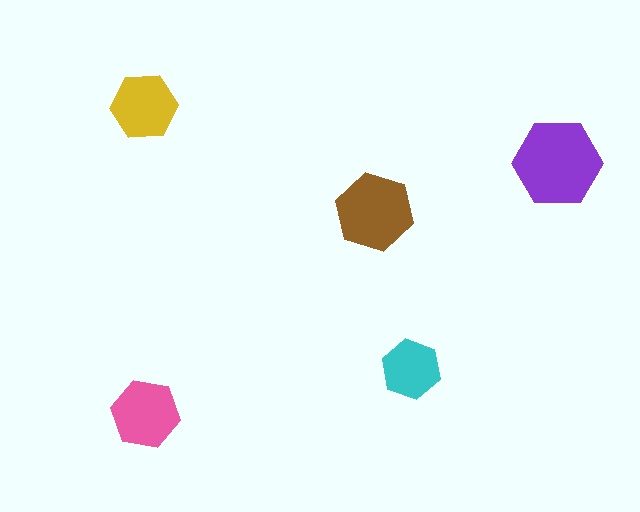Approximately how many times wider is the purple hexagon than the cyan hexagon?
About 1.5 times wider.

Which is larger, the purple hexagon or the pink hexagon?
The purple one.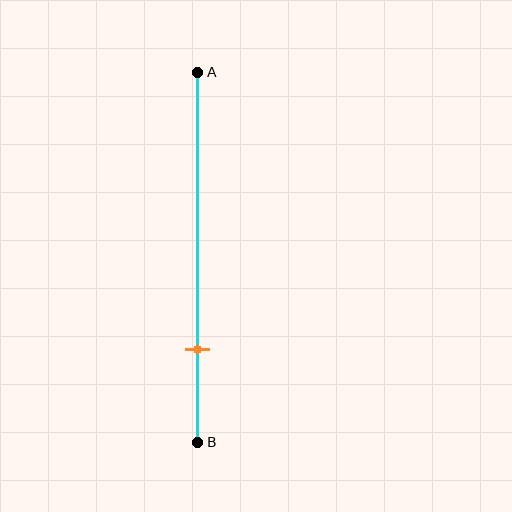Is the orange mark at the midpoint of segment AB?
No, the mark is at about 75% from A, not at the 50% midpoint.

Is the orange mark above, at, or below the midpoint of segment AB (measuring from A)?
The orange mark is below the midpoint of segment AB.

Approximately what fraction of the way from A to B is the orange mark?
The orange mark is approximately 75% of the way from A to B.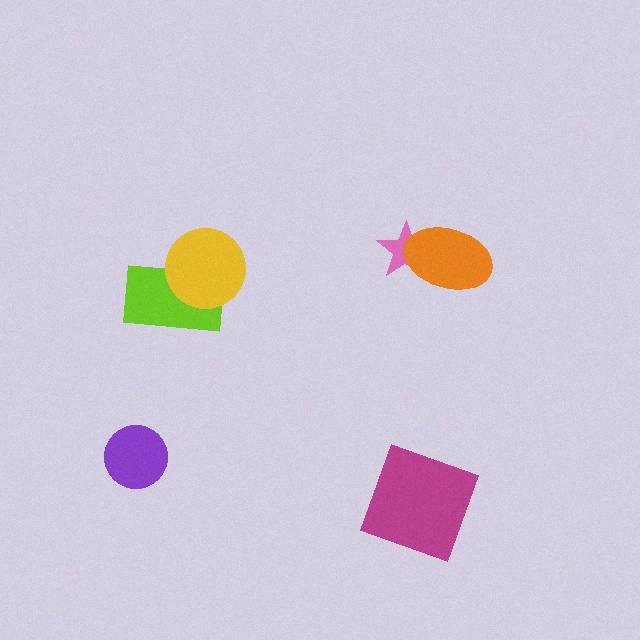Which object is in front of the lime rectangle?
The yellow circle is in front of the lime rectangle.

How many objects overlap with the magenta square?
0 objects overlap with the magenta square.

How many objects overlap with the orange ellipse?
1 object overlaps with the orange ellipse.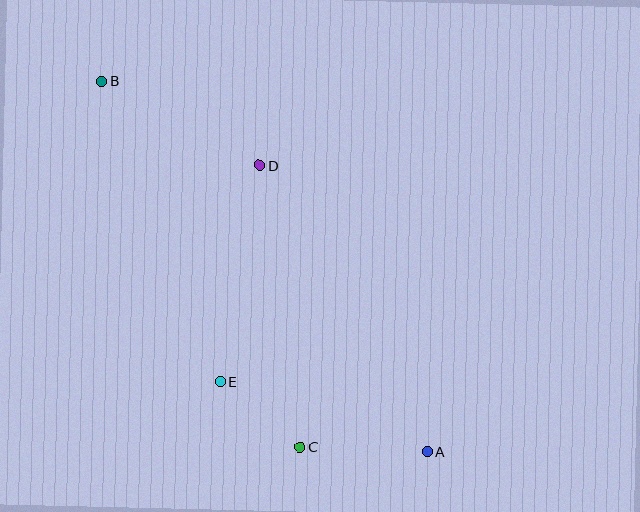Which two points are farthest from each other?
Points A and B are farthest from each other.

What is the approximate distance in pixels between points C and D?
The distance between C and D is approximately 284 pixels.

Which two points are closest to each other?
Points C and E are closest to each other.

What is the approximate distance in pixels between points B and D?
The distance between B and D is approximately 180 pixels.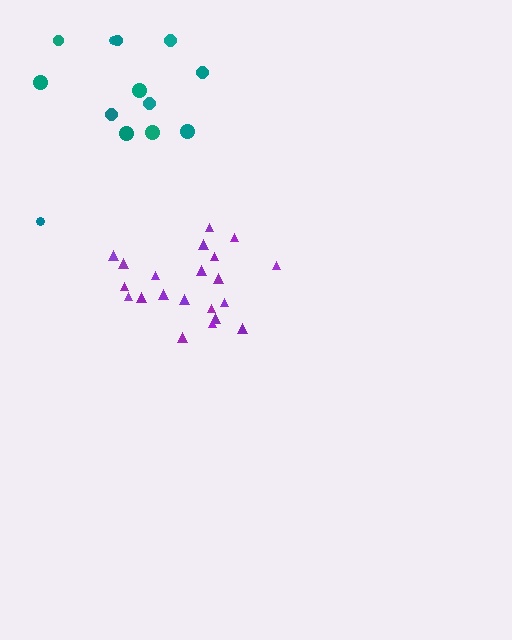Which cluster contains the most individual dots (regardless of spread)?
Purple (21).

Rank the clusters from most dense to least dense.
purple, teal.